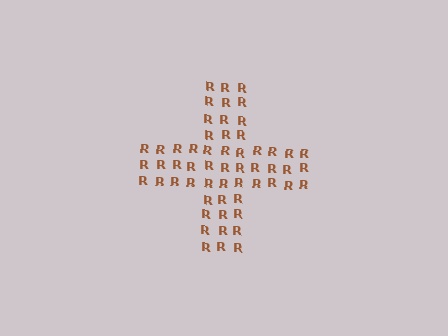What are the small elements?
The small elements are letter R's.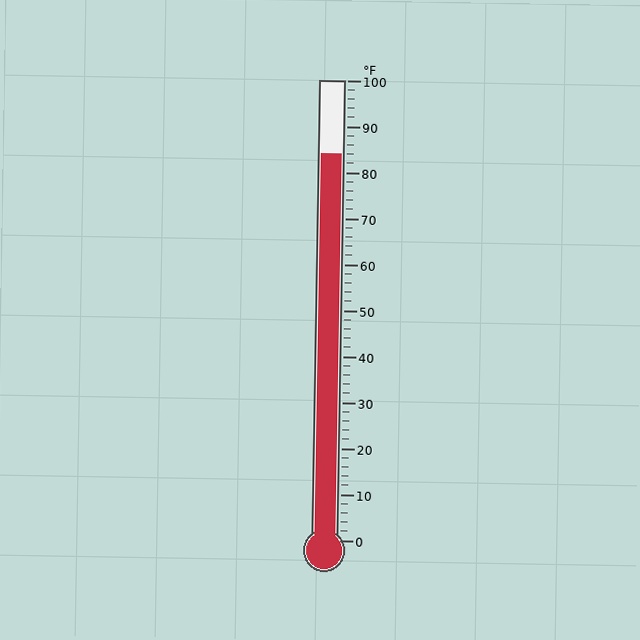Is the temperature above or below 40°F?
The temperature is above 40°F.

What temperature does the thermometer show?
The thermometer shows approximately 84°F.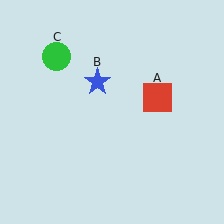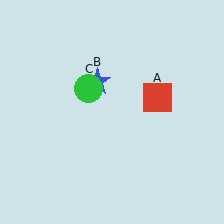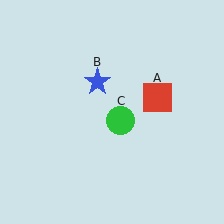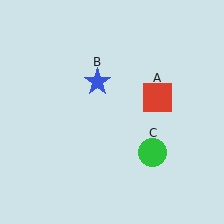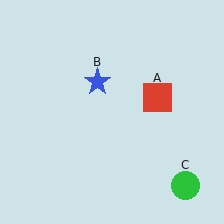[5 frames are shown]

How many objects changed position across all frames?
1 object changed position: green circle (object C).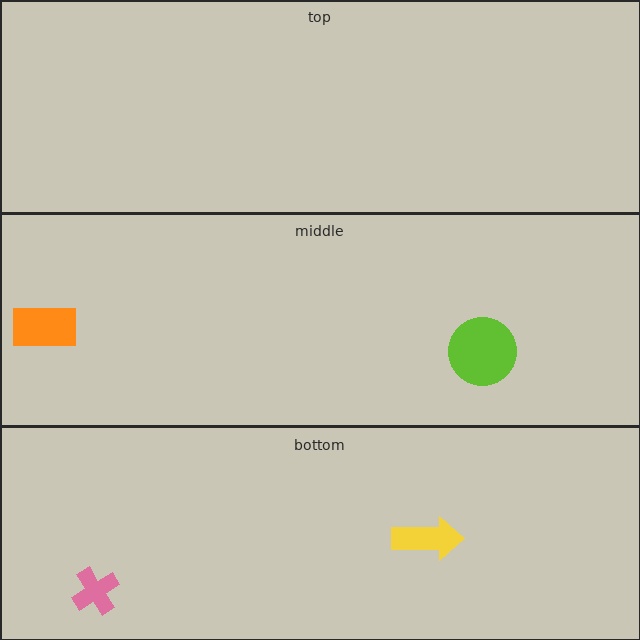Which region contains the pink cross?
The bottom region.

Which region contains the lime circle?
The middle region.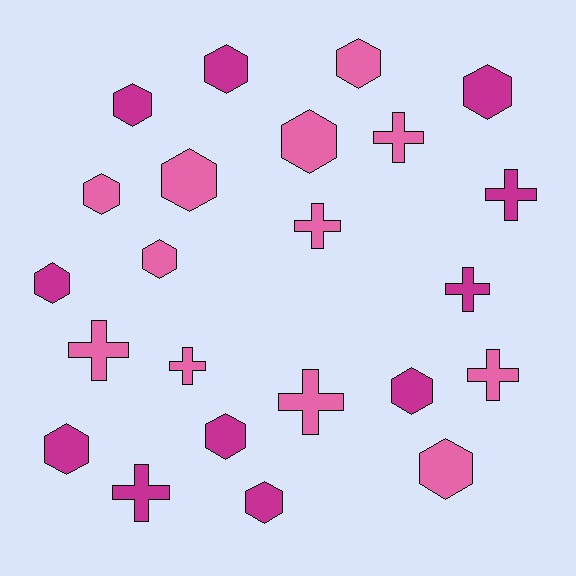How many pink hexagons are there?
There are 6 pink hexagons.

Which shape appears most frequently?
Hexagon, with 14 objects.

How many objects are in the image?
There are 23 objects.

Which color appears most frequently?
Pink, with 12 objects.